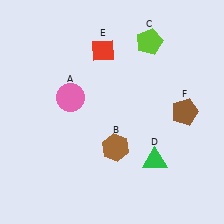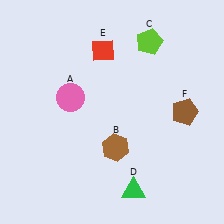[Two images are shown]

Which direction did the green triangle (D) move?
The green triangle (D) moved down.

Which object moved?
The green triangle (D) moved down.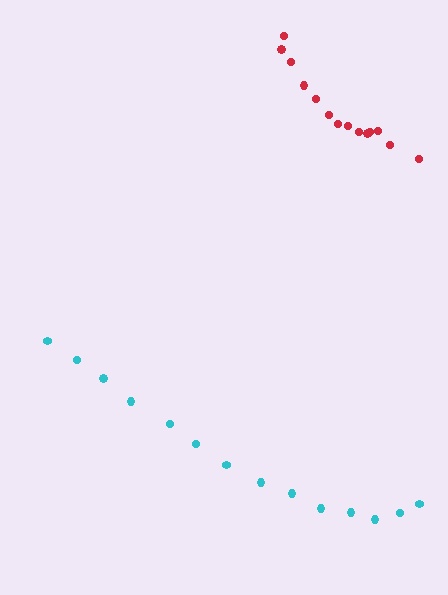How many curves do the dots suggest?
There are 2 distinct paths.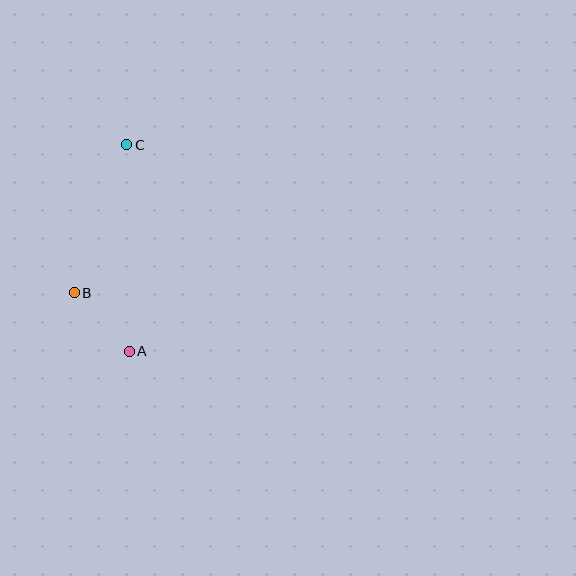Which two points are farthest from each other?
Points A and C are farthest from each other.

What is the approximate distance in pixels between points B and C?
The distance between B and C is approximately 157 pixels.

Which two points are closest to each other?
Points A and B are closest to each other.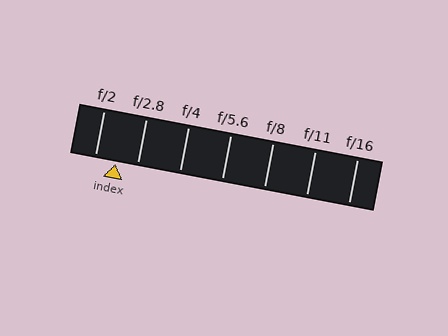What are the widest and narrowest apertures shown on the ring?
The widest aperture shown is f/2 and the narrowest is f/16.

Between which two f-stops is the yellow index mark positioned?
The index mark is between f/2 and f/2.8.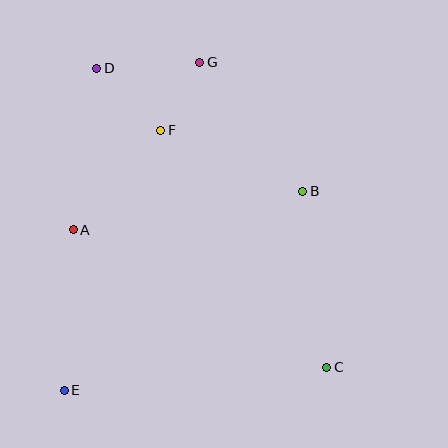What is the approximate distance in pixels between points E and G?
The distance between E and G is approximately 355 pixels.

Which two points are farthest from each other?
Points C and D are farthest from each other.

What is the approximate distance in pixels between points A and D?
The distance between A and D is approximately 163 pixels.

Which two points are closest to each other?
Points F and G are closest to each other.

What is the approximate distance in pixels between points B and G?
The distance between B and G is approximately 165 pixels.